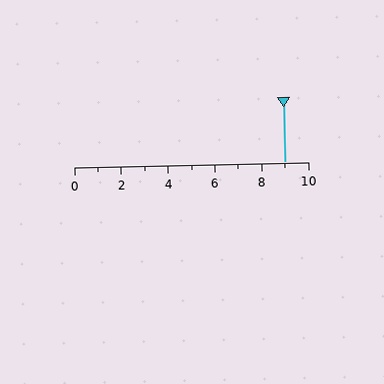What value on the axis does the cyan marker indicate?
The marker indicates approximately 9.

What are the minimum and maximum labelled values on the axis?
The axis runs from 0 to 10.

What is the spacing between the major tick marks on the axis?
The major ticks are spaced 2 apart.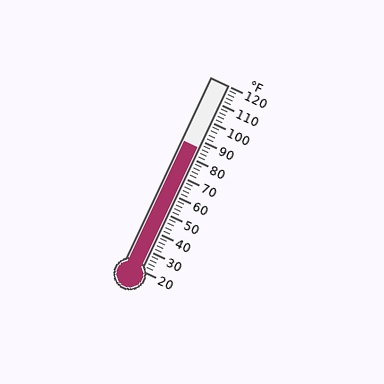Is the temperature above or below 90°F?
The temperature is below 90°F.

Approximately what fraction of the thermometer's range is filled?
The thermometer is filled to approximately 65% of its range.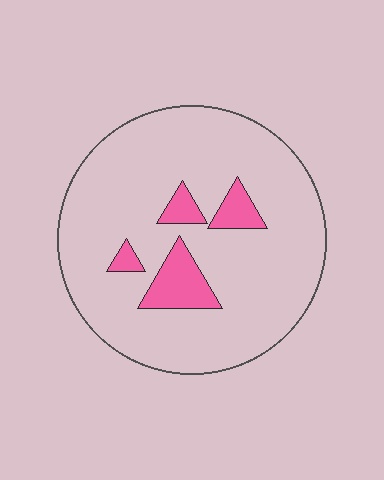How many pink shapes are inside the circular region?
4.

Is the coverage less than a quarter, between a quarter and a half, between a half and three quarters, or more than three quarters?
Less than a quarter.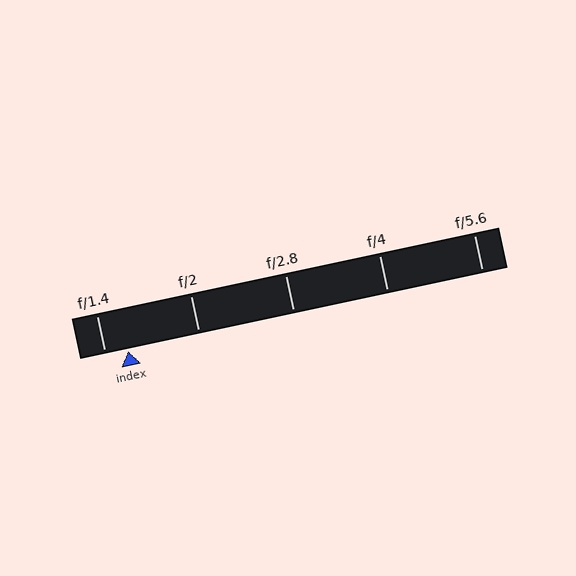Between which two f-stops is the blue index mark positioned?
The index mark is between f/1.4 and f/2.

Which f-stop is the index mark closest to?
The index mark is closest to f/1.4.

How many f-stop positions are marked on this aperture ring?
There are 5 f-stop positions marked.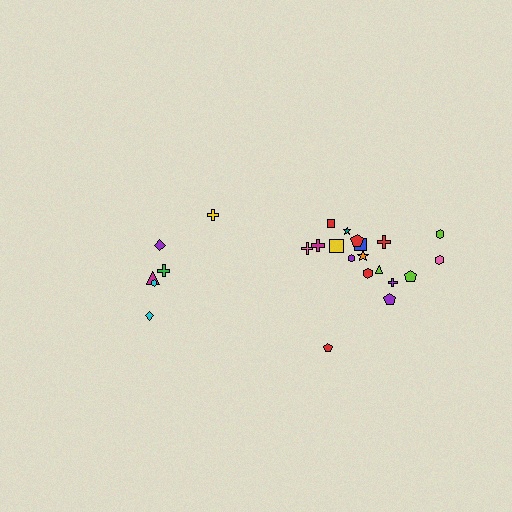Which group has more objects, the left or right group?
The right group.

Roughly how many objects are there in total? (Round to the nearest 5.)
Roughly 25 objects in total.